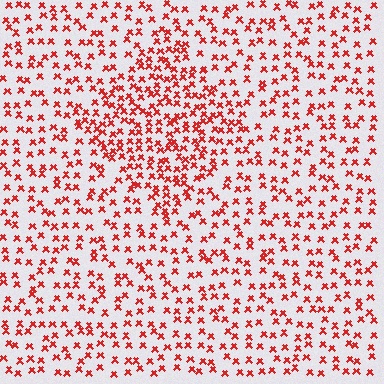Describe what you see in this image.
The image contains small red elements arranged at two different densities. A diamond-shaped region is visible where the elements are more densely packed than the surrounding area.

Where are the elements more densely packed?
The elements are more densely packed inside the diamond boundary.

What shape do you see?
I see a diamond.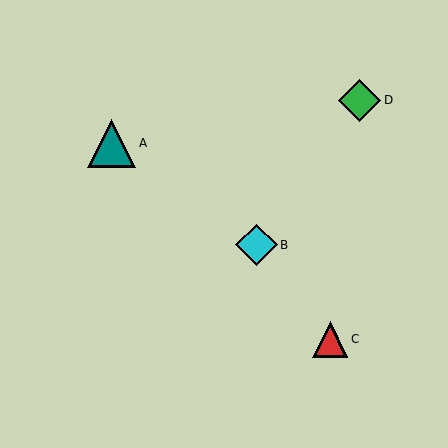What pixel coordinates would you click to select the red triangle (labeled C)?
Click at (330, 339) to select the red triangle C.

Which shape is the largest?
The teal triangle (labeled A) is the largest.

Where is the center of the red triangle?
The center of the red triangle is at (330, 339).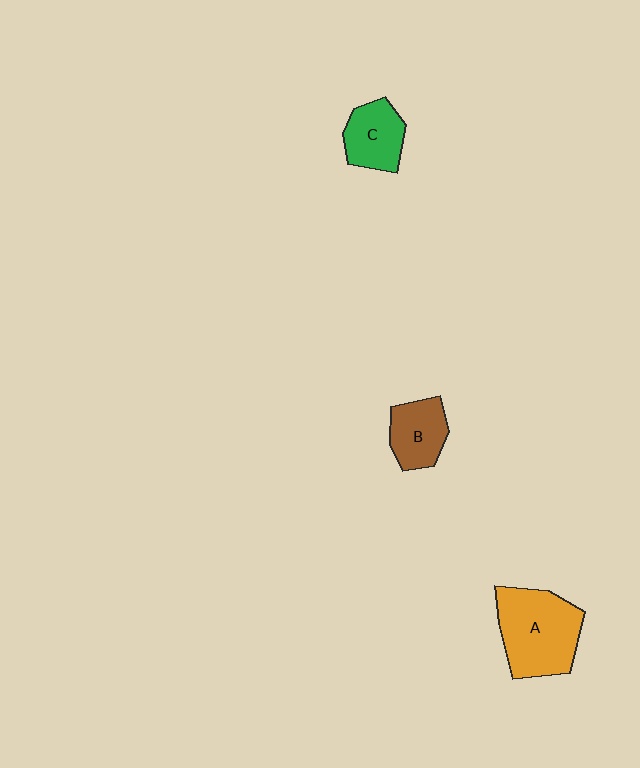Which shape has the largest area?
Shape A (orange).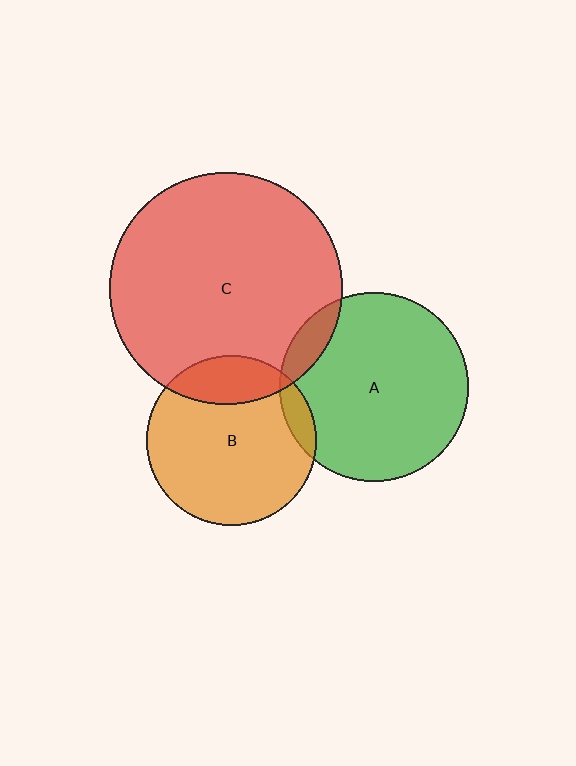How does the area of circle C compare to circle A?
Approximately 1.5 times.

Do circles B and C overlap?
Yes.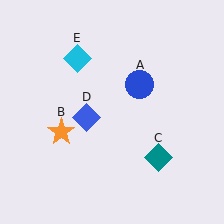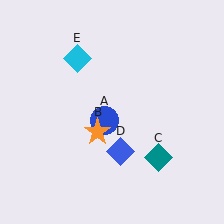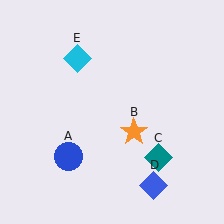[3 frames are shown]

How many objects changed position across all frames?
3 objects changed position: blue circle (object A), orange star (object B), blue diamond (object D).